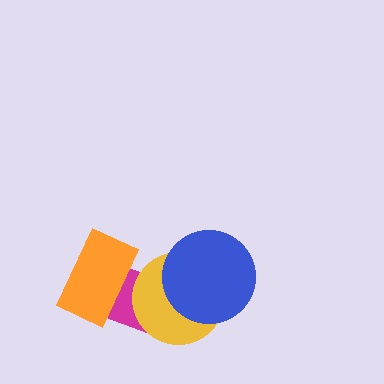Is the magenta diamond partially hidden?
Yes, it is partially covered by another shape.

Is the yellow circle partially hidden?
Yes, it is partially covered by another shape.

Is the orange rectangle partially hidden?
No, no other shape covers it.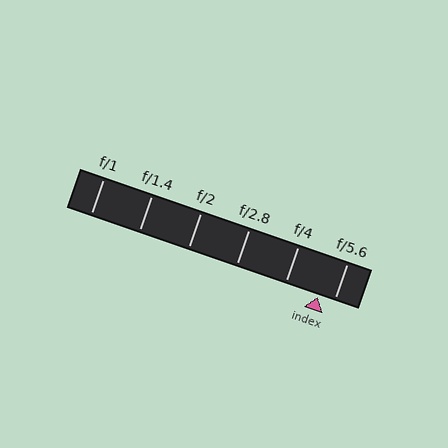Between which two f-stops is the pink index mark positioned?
The index mark is between f/4 and f/5.6.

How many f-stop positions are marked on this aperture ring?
There are 6 f-stop positions marked.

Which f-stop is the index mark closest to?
The index mark is closest to f/5.6.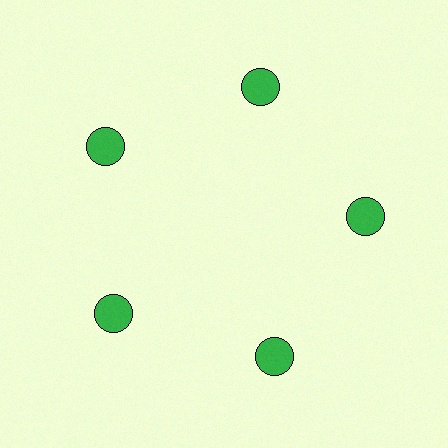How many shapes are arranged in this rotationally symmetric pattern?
There are 5 shapes, arranged in 5 groups of 1.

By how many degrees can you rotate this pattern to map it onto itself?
The pattern maps onto itself every 72 degrees of rotation.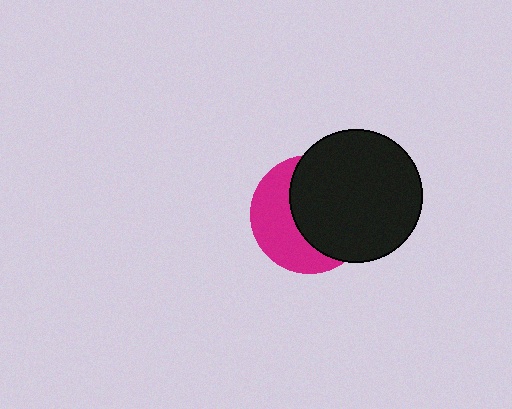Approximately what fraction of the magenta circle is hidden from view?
Roughly 57% of the magenta circle is hidden behind the black circle.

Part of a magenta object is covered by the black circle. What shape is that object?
It is a circle.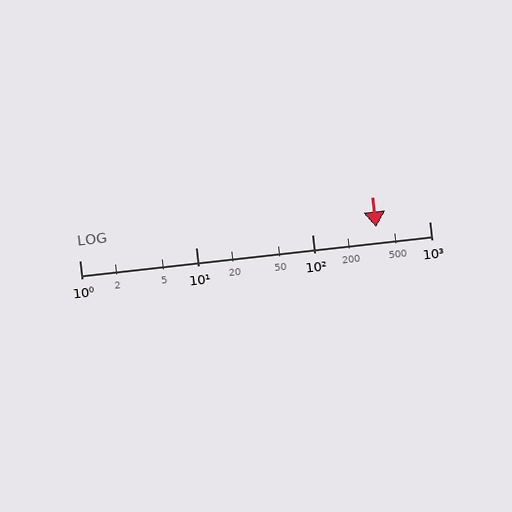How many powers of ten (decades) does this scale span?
The scale spans 3 decades, from 1 to 1000.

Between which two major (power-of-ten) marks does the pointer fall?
The pointer is between 100 and 1000.